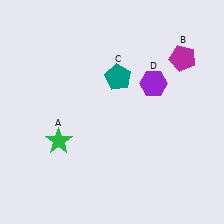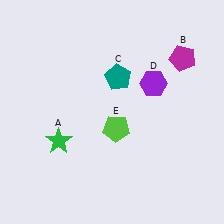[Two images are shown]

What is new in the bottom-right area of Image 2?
A lime pentagon (E) was added in the bottom-right area of Image 2.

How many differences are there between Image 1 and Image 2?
There is 1 difference between the two images.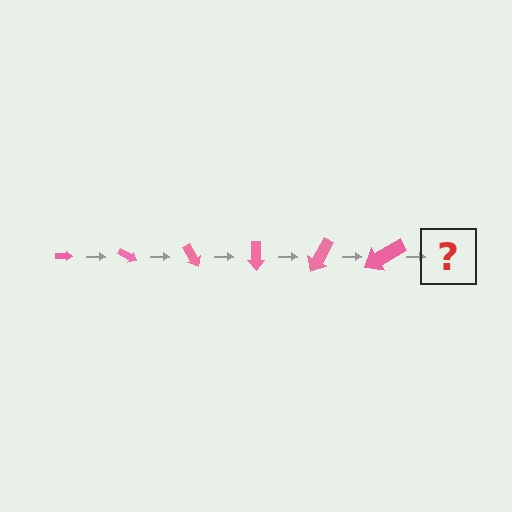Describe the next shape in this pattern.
It should be an arrow, larger than the previous one and rotated 180 degrees from the start.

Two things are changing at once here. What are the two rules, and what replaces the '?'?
The two rules are that the arrow grows larger each step and it rotates 30 degrees each step. The '?' should be an arrow, larger than the previous one and rotated 180 degrees from the start.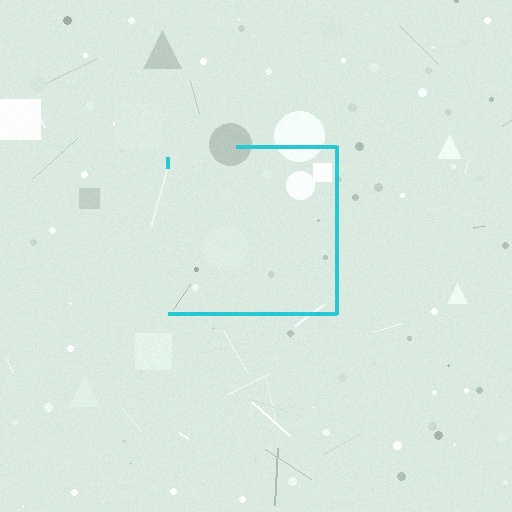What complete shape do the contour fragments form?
The contour fragments form a square.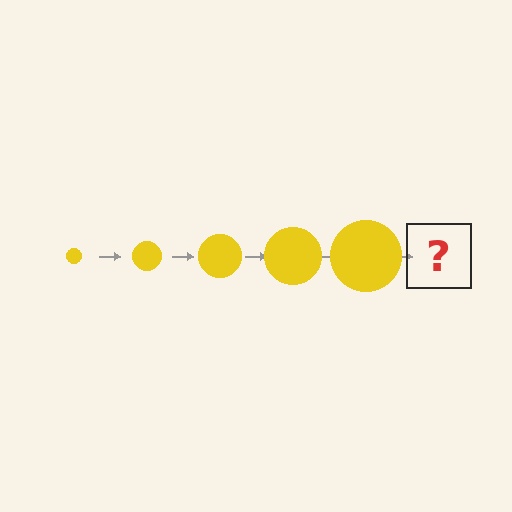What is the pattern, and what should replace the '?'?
The pattern is that the circle gets progressively larger each step. The '?' should be a yellow circle, larger than the previous one.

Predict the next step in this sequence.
The next step is a yellow circle, larger than the previous one.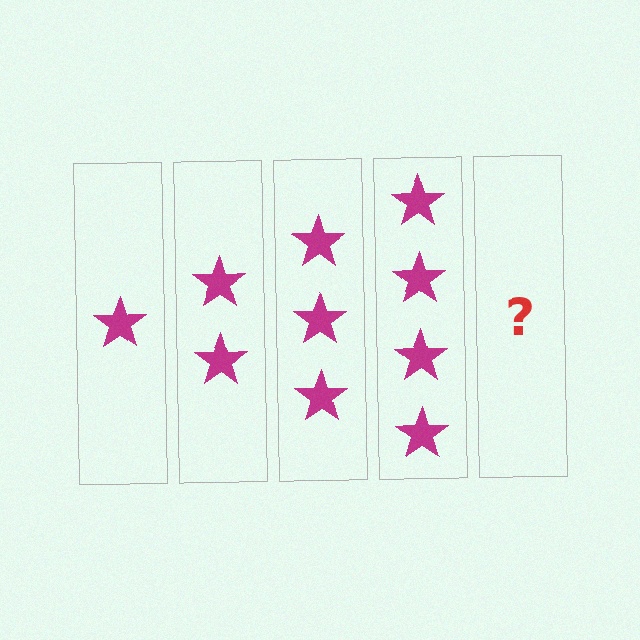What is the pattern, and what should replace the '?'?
The pattern is that each step adds one more star. The '?' should be 5 stars.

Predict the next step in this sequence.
The next step is 5 stars.